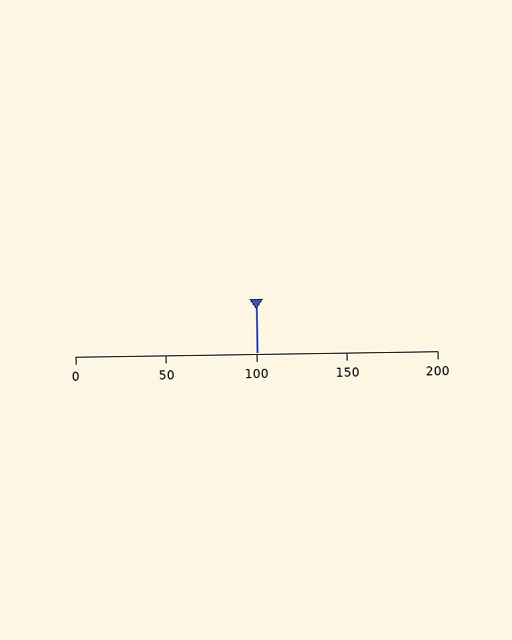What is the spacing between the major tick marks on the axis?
The major ticks are spaced 50 apart.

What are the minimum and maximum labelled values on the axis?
The axis runs from 0 to 200.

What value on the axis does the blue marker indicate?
The marker indicates approximately 100.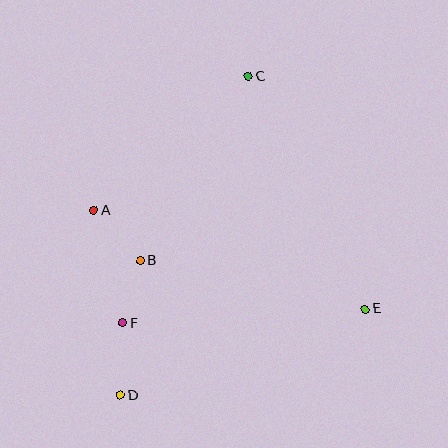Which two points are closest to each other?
Points B and F are closest to each other.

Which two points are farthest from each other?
Points C and D are farthest from each other.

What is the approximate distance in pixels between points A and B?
The distance between A and B is approximately 68 pixels.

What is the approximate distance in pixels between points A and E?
The distance between A and E is approximately 289 pixels.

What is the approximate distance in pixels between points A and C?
The distance between A and C is approximately 204 pixels.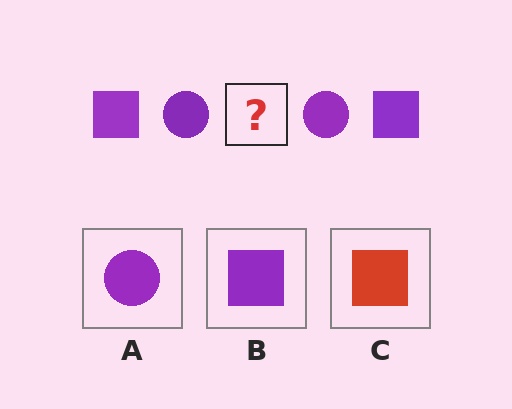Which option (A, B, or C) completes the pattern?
B.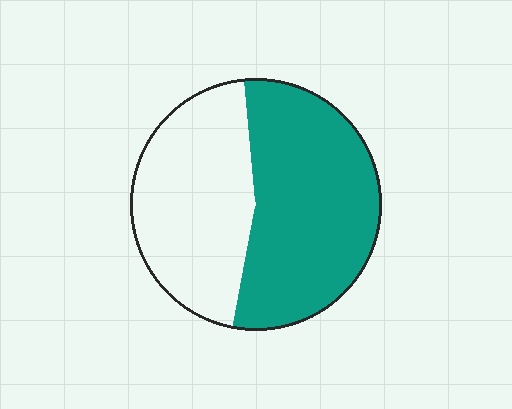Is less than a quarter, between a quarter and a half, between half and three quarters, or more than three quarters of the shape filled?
Between half and three quarters.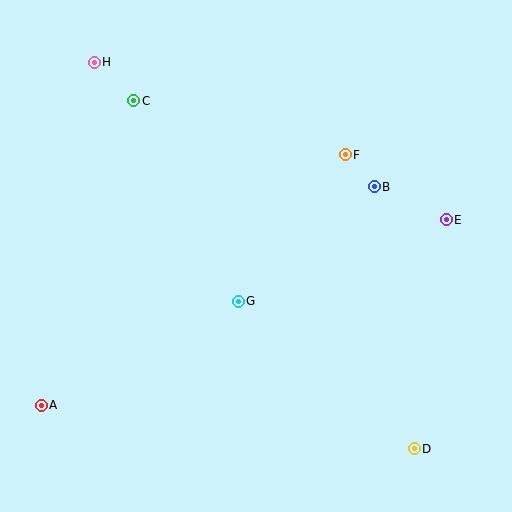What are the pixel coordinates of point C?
Point C is at (134, 101).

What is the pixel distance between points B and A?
The distance between B and A is 398 pixels.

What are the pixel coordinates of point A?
Point A is at (41, 405).